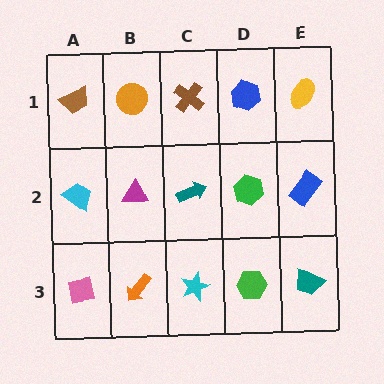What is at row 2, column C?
A teal arrow.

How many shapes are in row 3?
5 shapes.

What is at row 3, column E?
A teal trapezoid.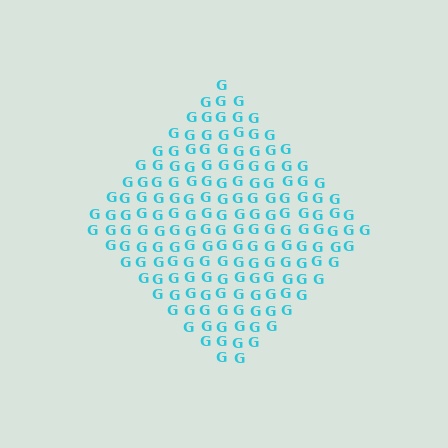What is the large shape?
The large shape is a diamond.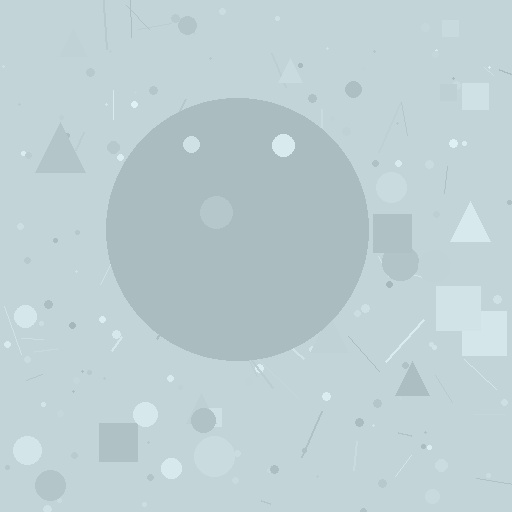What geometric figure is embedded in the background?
A circle is embedded in the background.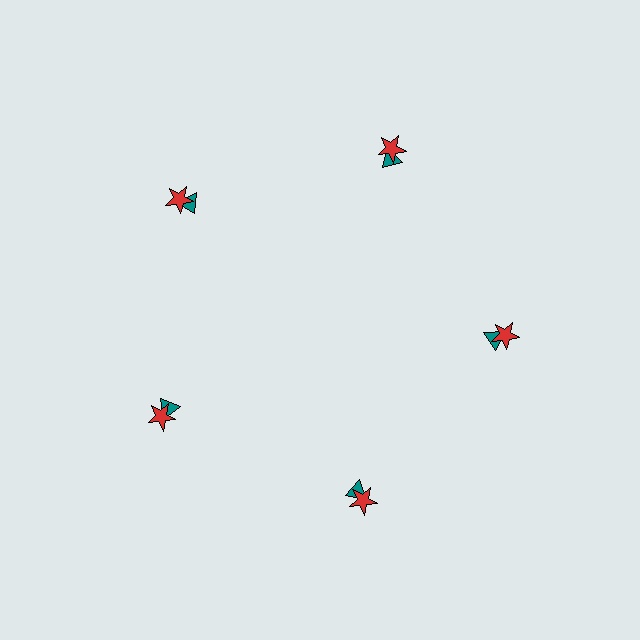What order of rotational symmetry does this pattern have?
This pattern has 5-fold rotational symmetry.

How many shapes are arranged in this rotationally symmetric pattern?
There are 10 shapes, arranged in 5 groups of 2.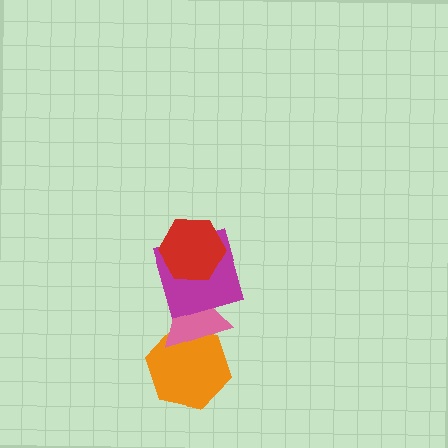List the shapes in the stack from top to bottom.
From top to bottom: the red hexagon, the magenta square, the pink triangle, the orange hexagon.